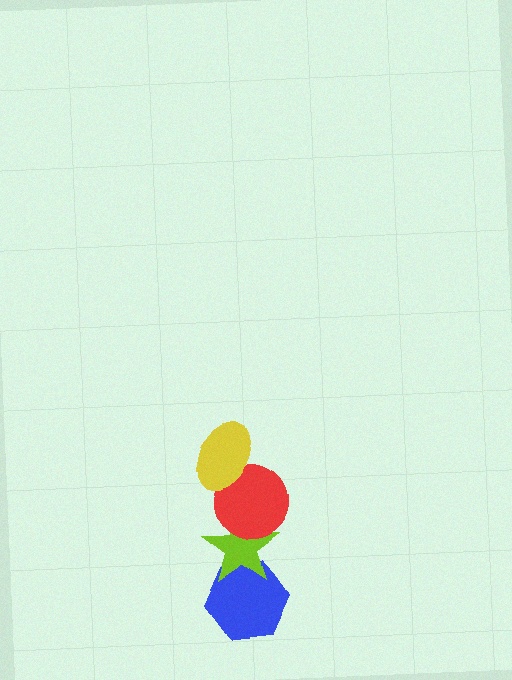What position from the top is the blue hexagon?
The blue hexagon is 4th from the top.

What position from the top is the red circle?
The red circle is 2nd from the top.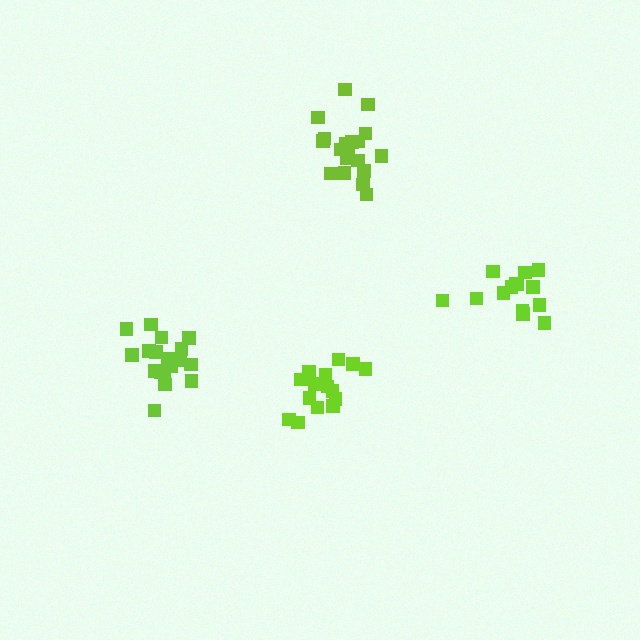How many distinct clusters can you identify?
There are 4 distinct clusters.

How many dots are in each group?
Group 1: 15 dots, Group 2: 19 dots, Group 3: 19 dots, Group 4: 14 dots (67 total).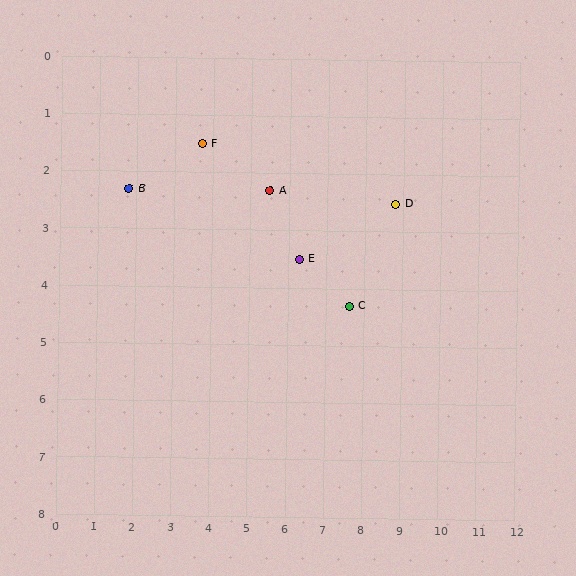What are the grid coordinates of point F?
Point F is at approximately (3.7, 1.5).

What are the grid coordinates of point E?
Point E is at approximately (6.3, 3.5).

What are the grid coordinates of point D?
Point D is at approximately (8.8, 2.5).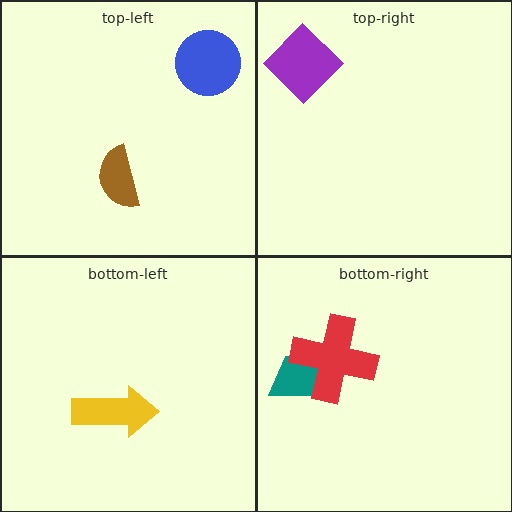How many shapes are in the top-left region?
2.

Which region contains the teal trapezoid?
The bottom-right region.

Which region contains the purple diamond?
The top-right region.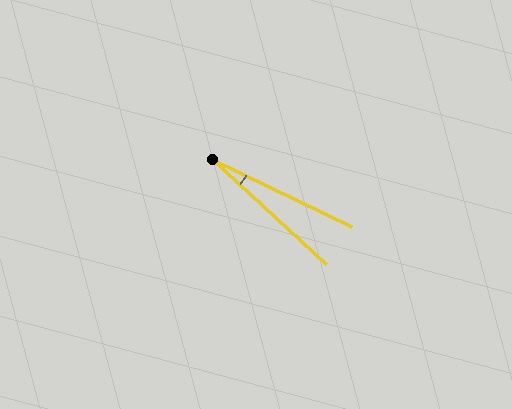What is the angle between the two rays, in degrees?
Approximately 17 degrees.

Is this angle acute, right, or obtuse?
It is acute.